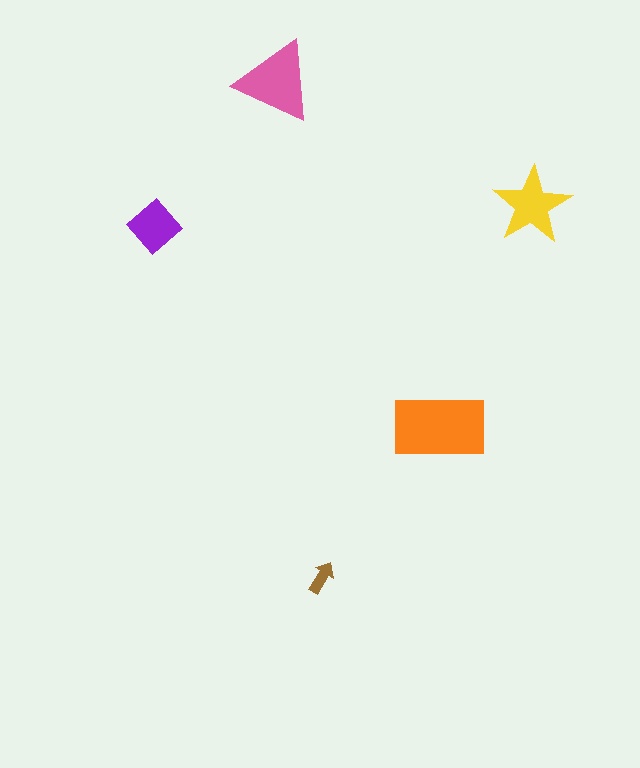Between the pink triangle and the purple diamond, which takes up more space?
The pink triangle.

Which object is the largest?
The orange rectangle.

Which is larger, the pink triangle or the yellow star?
The pink triangle.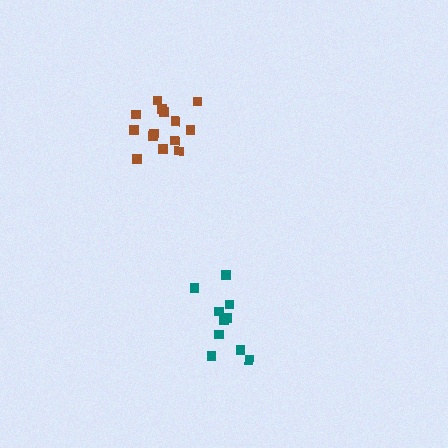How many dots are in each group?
Group 1: 14 dots, Group 2: 10 dots (24 total).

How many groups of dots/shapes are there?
There are 2 groups.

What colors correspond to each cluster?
The clusters are colored: brown, teal.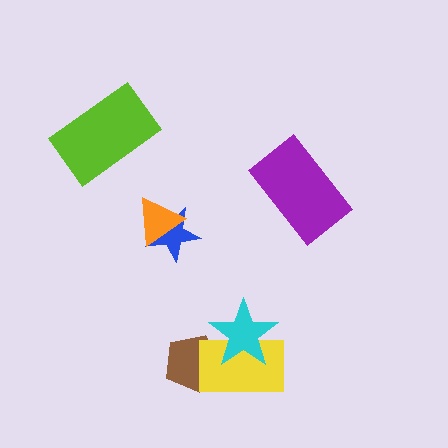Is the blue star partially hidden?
Yes, it is partially covered by another shape.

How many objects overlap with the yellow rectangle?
2 objects overlap with the yellow rectangle.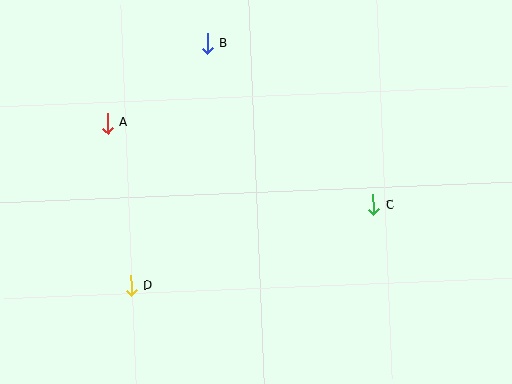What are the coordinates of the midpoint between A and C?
The midpoint between A and C is at (240, 164).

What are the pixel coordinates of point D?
Point D is at (131, 286).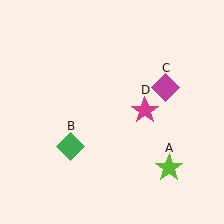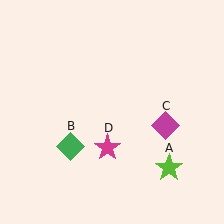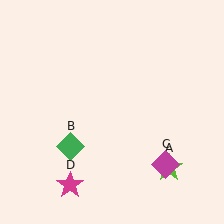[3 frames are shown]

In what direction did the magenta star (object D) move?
The magenta star (object D) moved down and to the left.